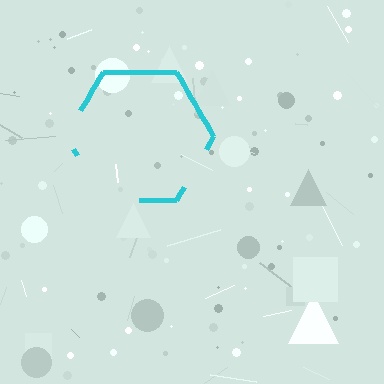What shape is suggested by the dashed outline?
The dashed outline suggests a hexagon.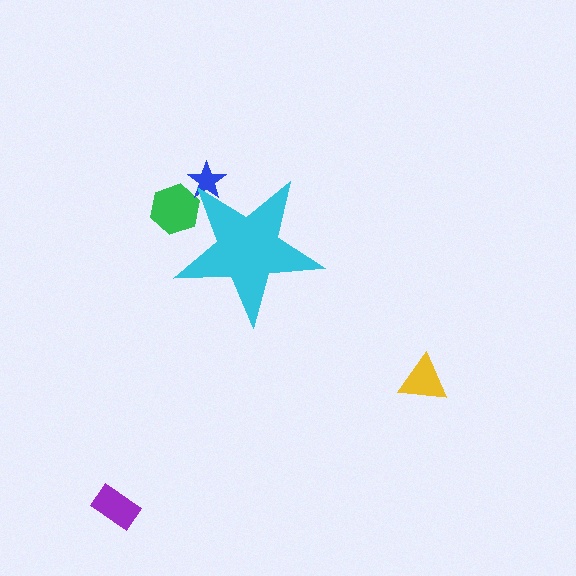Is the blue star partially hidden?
Yes, the blue star is partially hidden behind the cyan star.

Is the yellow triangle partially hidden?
No, the yellow triangle is fully visible.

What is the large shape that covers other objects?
A cyan star.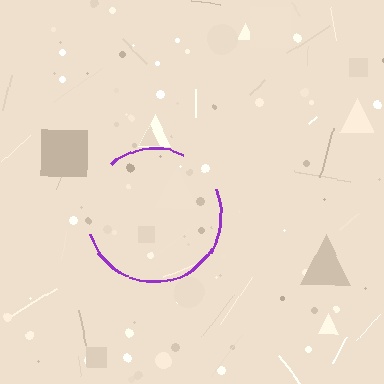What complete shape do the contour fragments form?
The contour fragments form a circle.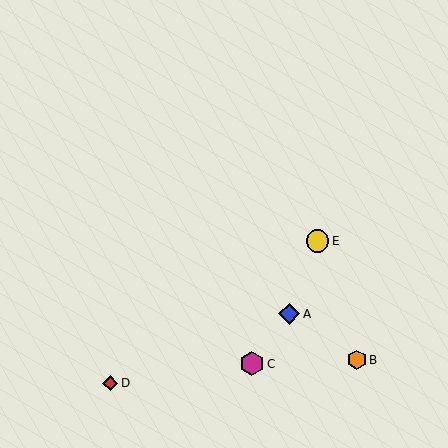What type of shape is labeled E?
Shape E is a yellow circle.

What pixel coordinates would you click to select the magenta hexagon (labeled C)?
Click at (252, 364) to select the magenta hexagon C.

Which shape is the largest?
The magenta hexagon (labeled C) is the largest.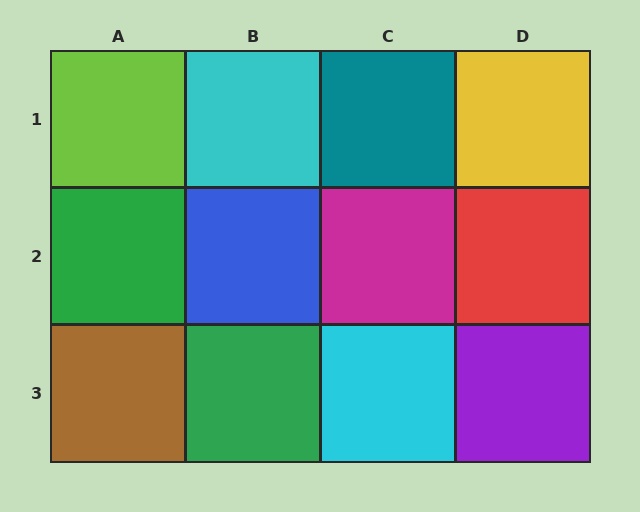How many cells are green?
2 cells are green.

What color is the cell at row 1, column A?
Lime.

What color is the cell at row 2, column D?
Red.